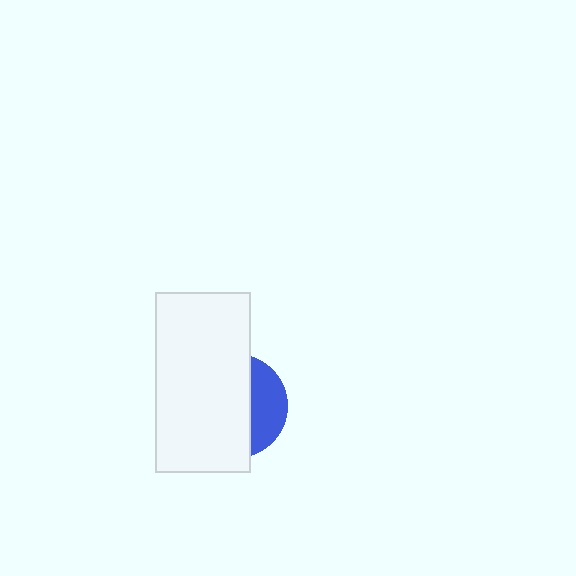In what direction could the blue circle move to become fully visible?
The blue circle could move right. That would shift it out from behind the white rectangle entirely.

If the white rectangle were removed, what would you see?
You would see the complete blue circle.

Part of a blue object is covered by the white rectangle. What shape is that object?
It is a circle.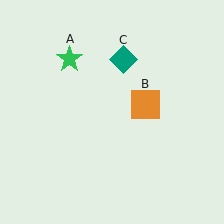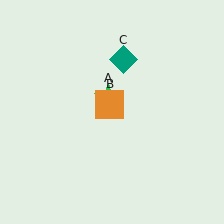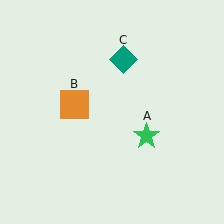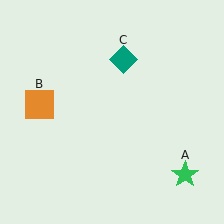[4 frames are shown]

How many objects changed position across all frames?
2 objects changed position: green star (object A), orange square (object B).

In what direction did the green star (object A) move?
The green star (object A) moved down and to the right.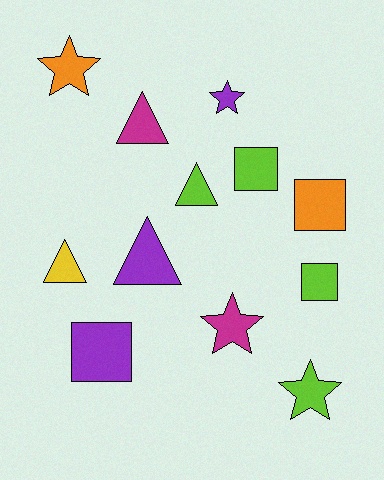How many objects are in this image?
There are 12 objects.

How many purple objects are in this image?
There are 3 purple objects.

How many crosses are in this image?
There are no crosses.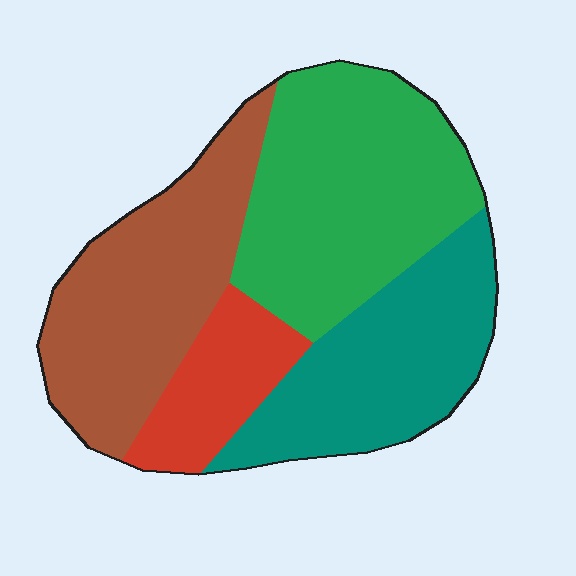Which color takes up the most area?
Green, at roughly 35%.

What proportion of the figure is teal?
Teal takes up between a sixth and a third of the figure.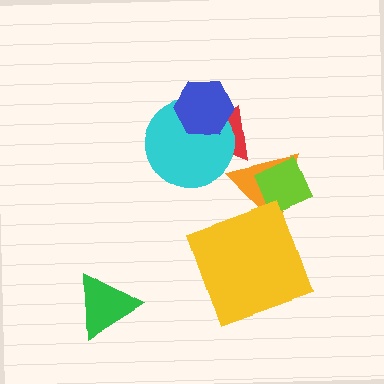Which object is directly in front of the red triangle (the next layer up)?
The cyan circle is directly in front of the red triangle.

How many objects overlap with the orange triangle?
3 objects overlap with the orange triangle.